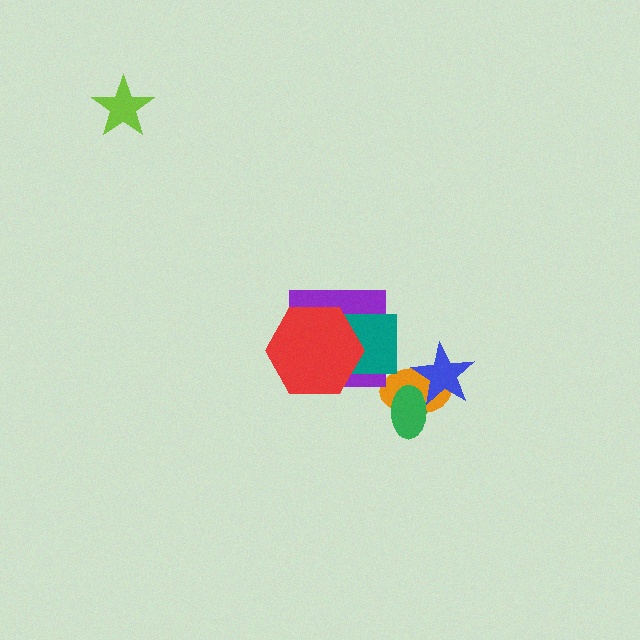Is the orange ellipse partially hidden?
Yes, it is partially covered by another shape.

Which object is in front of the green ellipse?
The blue star is in front of the green ellipse.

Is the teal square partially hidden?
Yes, it is partially covered by another shape.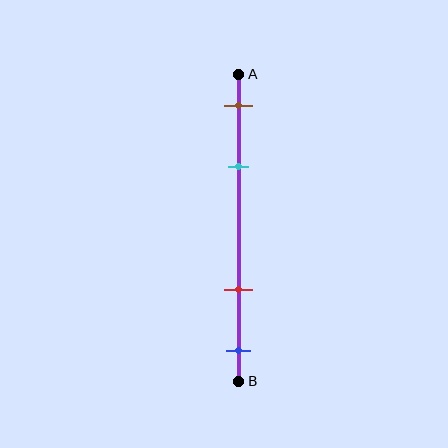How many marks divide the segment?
There are 4 marks dividing the segment.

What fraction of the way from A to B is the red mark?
The red mark is approximately 70% (0.7) of the way from A to B.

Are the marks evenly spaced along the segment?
No, the marks are not evenly spaced.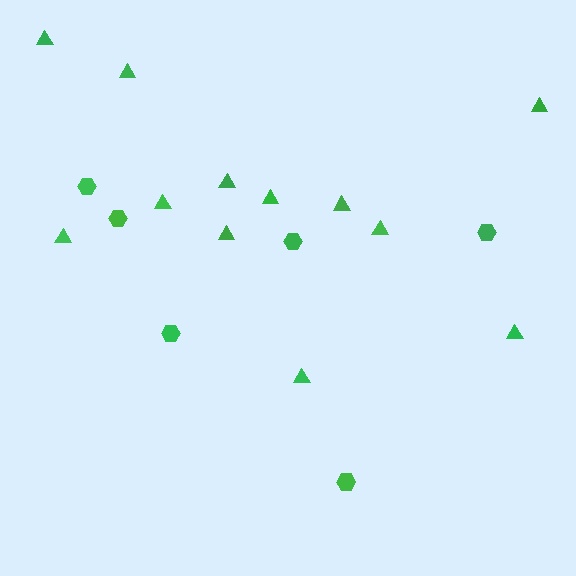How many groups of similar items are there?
There are 2 groups: one group of hexagons (6) and one group of triangles (12).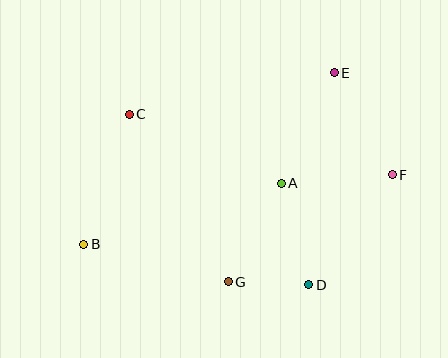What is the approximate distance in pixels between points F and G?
The distance between F and G is approximately 196 pixels.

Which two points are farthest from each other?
Points B and F are farthest from each other.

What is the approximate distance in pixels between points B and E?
The distance between B and E is approximately 303 pixels.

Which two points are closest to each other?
Points D and G are closest to each other.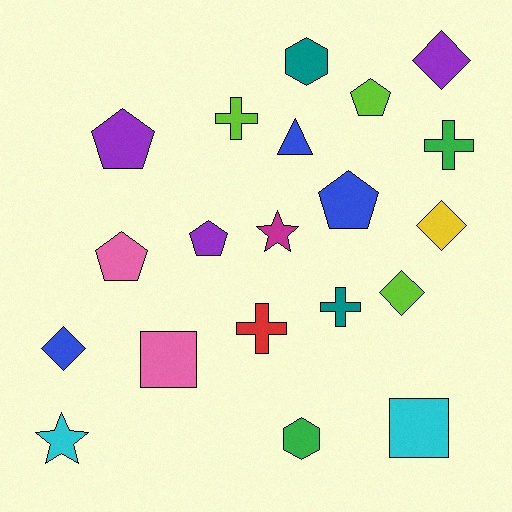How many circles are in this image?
There are no circles.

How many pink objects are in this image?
There are 2 pink objects.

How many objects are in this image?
There are 20 objects.